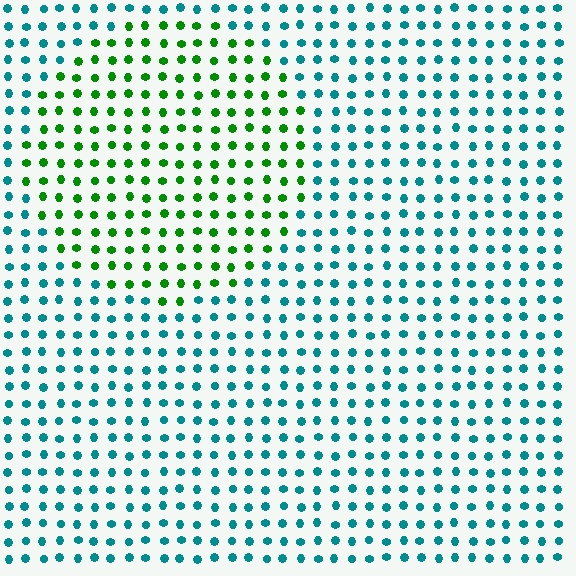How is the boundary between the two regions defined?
The boundary is defined purely by a slight shift in hue (about 60 degrees). Spacing, size, and orientation are identical on both sides.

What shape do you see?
I see a circle.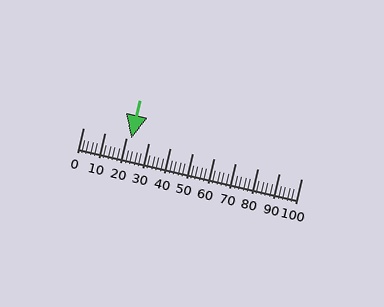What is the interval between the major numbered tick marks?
The major tick marks are spaced 10 units apart.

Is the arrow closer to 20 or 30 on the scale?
The arrow is closer to 20.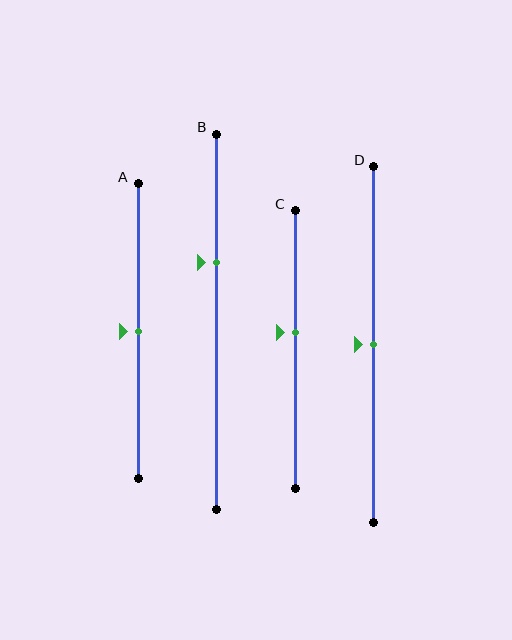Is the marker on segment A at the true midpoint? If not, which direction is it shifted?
Yes, the marker on segment A is at the true midpoint.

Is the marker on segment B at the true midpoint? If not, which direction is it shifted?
No, the marker on segment B is shifted upward by about 16% of the segment length.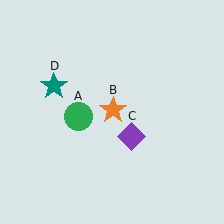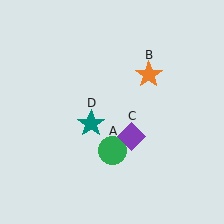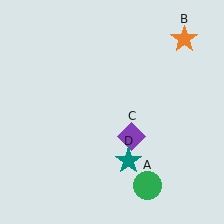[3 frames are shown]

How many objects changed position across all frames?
3 objects changed position: green circle (object A), orange star (object B), teal star (object D).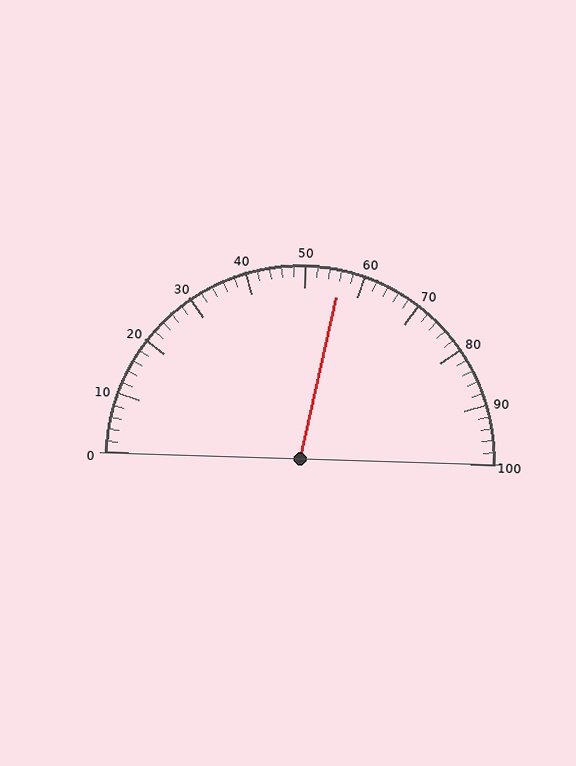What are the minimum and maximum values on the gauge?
The gauge ranges from 0 to 100.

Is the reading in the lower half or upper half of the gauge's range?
The reading is in the upper half of the range (0 to 100).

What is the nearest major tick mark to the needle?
The nearest major tick mark is 60.